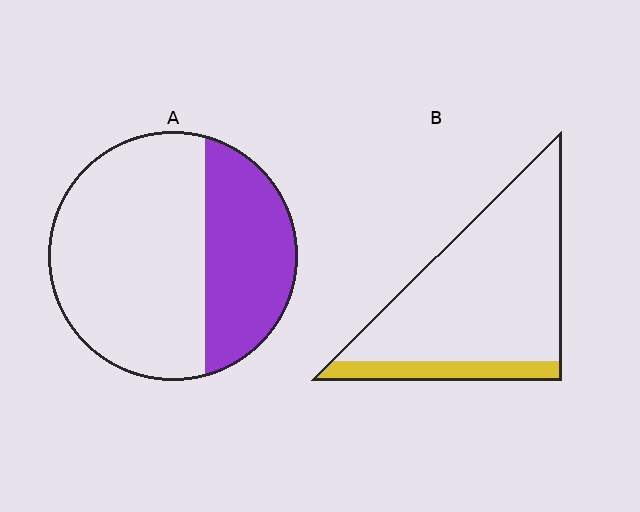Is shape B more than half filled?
No.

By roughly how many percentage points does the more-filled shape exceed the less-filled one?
By roughly 20 percentage points (A over B).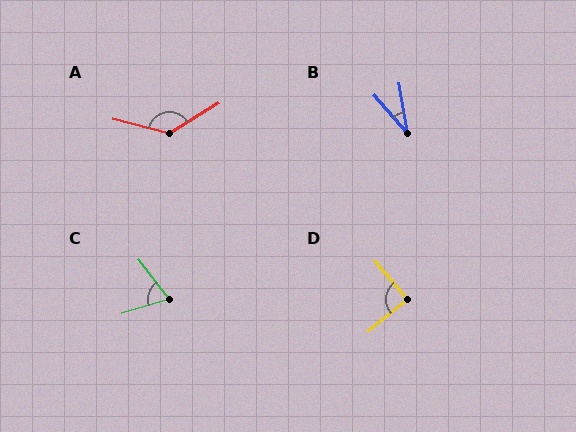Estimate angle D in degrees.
Approximately 90 degrees.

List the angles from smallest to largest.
B (31°), C (69°), D (90°), A (133°).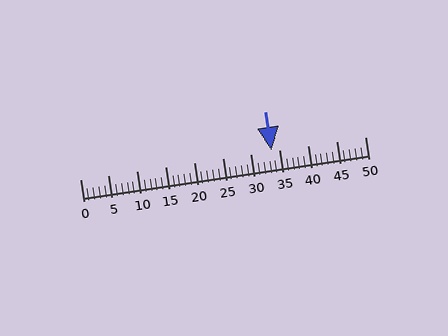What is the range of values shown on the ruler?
The ruler shows values from 0 to 50.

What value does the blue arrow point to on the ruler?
The blue arrow points to approximately 34.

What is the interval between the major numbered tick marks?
The major tick marks are spaced 5 units apart.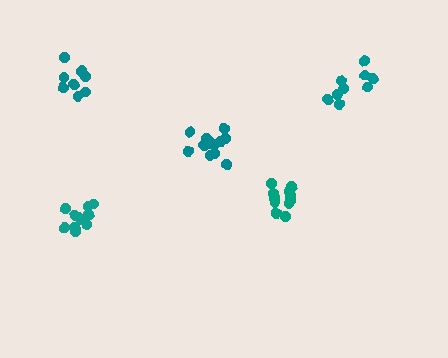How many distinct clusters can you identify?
There are 5 distinct clusters.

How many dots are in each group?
Group 1: 11 dots, Group 2: 13 dots, Group 3: 13 dots, Group 4: 8 dots, Group 5: 9 dots (54 total).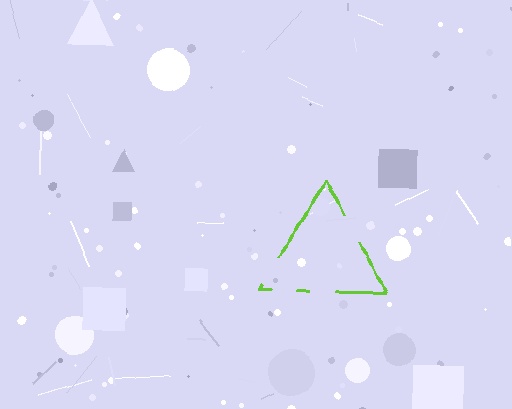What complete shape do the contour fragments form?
The contour fragments form a triangle.